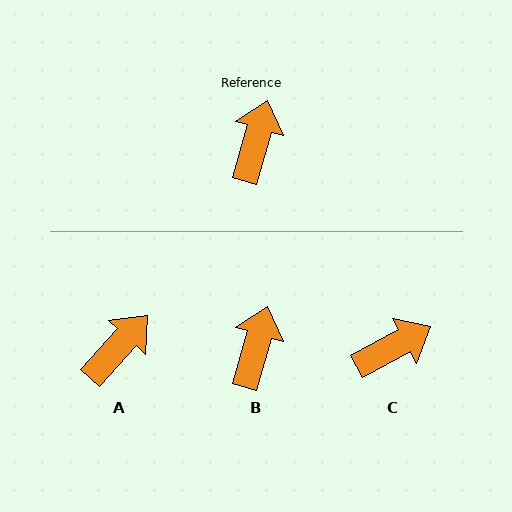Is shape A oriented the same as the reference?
No, it is off by about 26 degrees.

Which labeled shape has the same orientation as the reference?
B.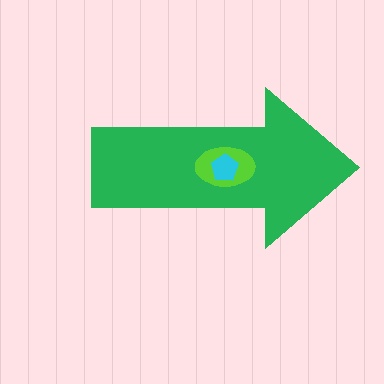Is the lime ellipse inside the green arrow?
Yes.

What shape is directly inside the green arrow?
The lime ellipse.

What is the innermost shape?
The cyan pentagon.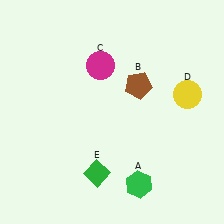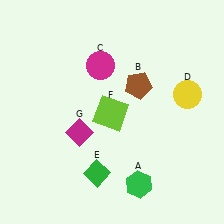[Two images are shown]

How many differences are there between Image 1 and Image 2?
There are 2 differences between the two images.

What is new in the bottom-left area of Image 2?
A magenta diamond (G) was added in the bottom-left area of Image 2.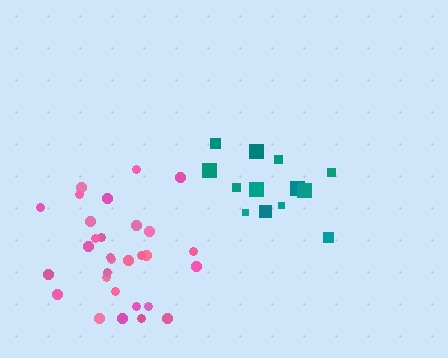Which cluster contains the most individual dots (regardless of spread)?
Pink (30).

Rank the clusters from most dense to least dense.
teal, pink.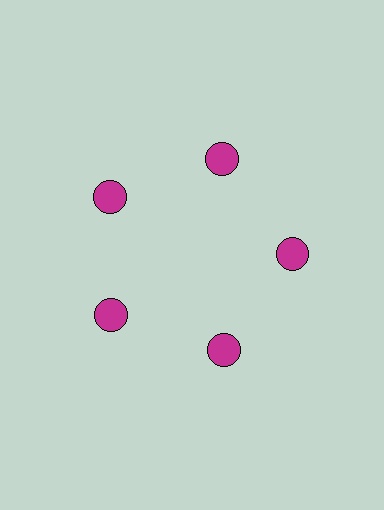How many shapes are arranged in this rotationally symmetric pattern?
There are 5 shapes, arranged in 5 groups of 1.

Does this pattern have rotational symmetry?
Yes, this pattern has 5-fold rotational symmetry. It looks the same after rotating 72 degrees around the center.